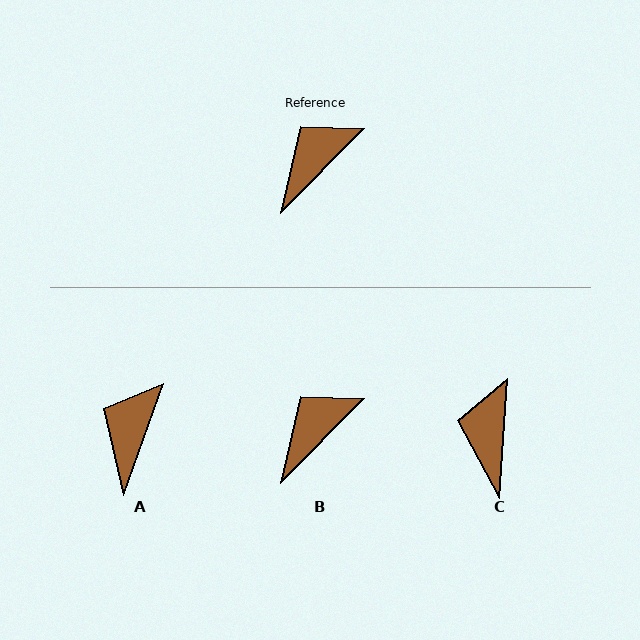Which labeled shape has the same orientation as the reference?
B.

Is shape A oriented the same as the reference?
No, it is off by about 25 degrees.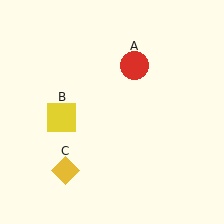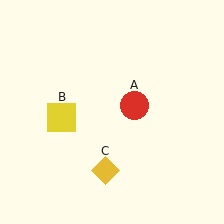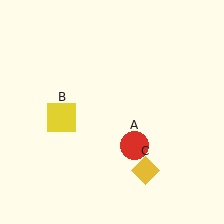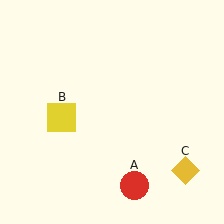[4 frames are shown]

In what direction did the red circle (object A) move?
The red circle (object A) moved down.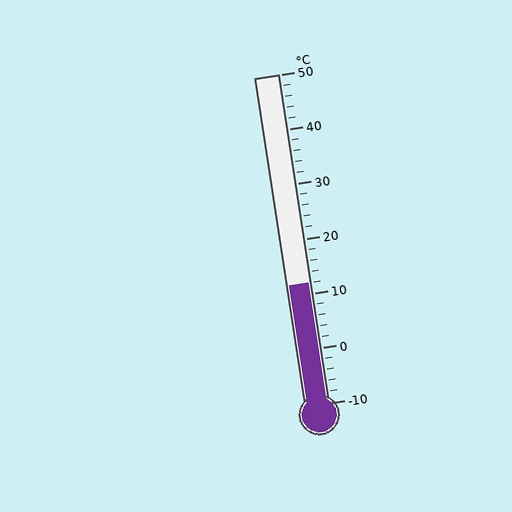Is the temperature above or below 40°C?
The temperature is below 40°C.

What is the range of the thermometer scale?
The thermometer scale ranges from -10°C to 50°C.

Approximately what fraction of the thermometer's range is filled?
The thermometer is filled to approximately 35% of its range.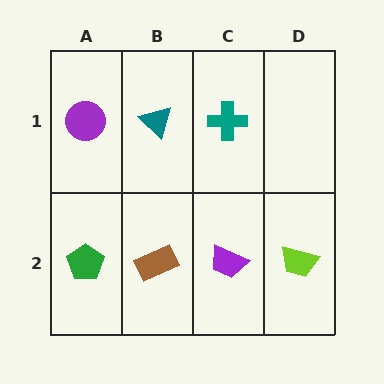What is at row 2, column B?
A brown rectangle.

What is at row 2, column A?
A green pentagon.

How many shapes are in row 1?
3 shapes.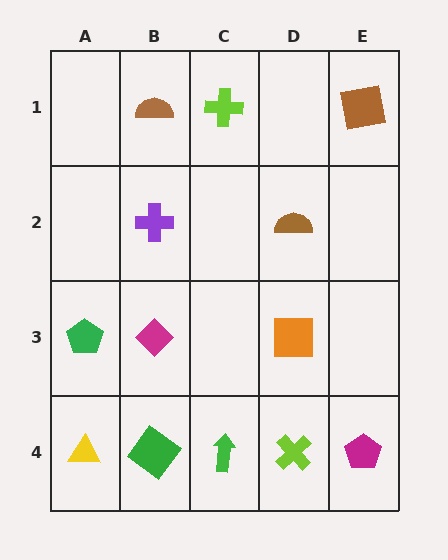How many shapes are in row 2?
2 shapes.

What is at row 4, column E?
A magenta pentagon.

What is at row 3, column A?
A green pentagon.